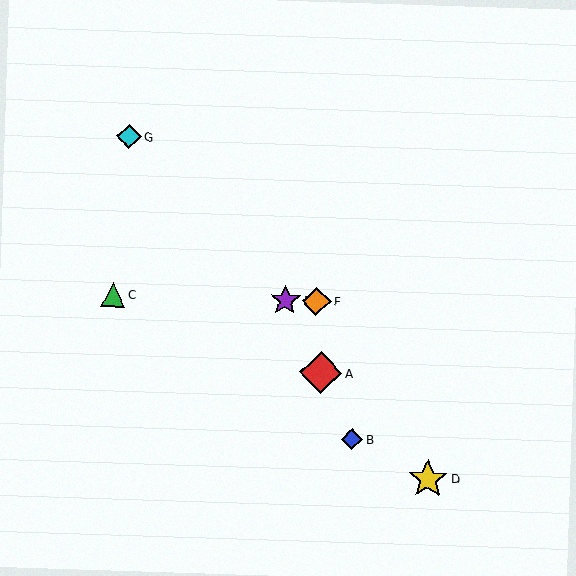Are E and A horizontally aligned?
No, E is at y≈300 and A is at y≈373.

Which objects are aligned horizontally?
Objects C, E, F are aligned horizontally.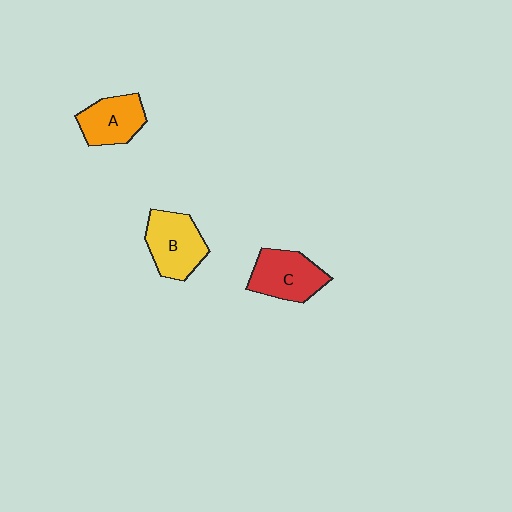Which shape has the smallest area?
Shape A (orange).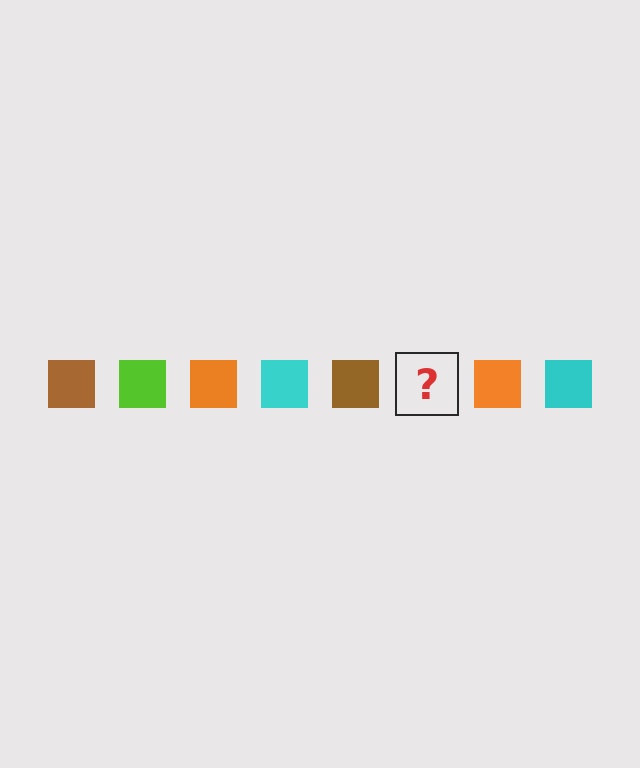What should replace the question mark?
The question mark should be replaced with a lime square.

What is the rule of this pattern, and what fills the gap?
The rule is that the pattern cycles through brown, lime, orange, cyan squares. The gap should be filled with a lime square.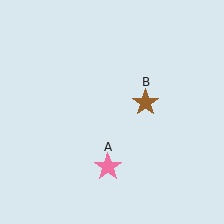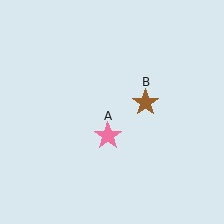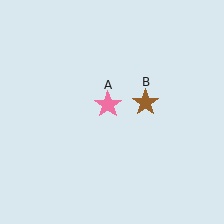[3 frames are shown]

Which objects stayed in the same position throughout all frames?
Brown star (object B) remained stationary.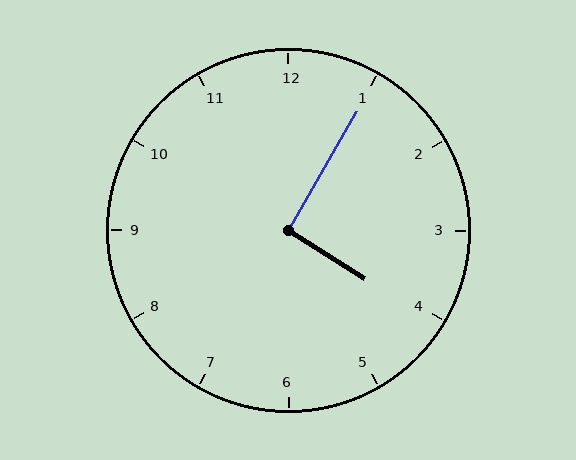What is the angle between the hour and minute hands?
Approximately 92 degrees.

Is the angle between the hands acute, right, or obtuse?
It is right.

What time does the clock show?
4:05.